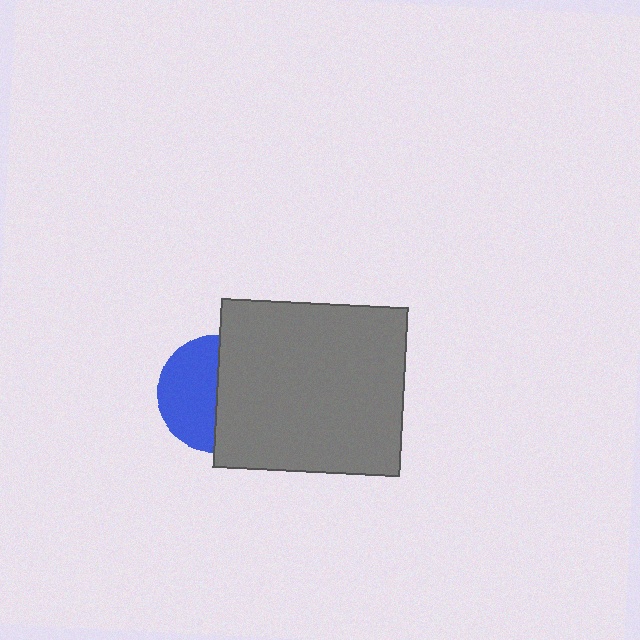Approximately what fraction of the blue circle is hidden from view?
Roughly 51% of the blue circle is hidden behind the gray rectangle.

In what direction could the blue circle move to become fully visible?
The blue circle could move left. That would shift it out from behind the gray rectangle entirely.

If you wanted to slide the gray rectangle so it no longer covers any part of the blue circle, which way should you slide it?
Slide it right — that is the most direct way to separate the two shapes.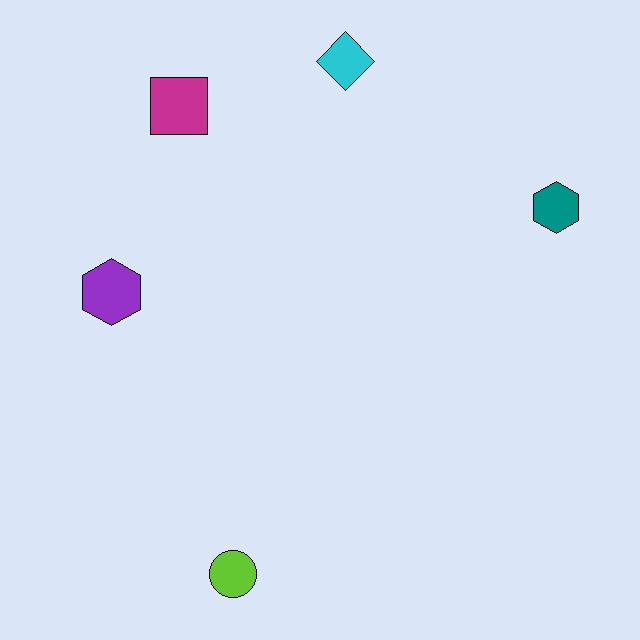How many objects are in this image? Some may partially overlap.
There are 5 objects.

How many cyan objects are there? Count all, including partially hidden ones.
There is 1 cyan object.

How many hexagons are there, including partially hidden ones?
There are 2 hexagons.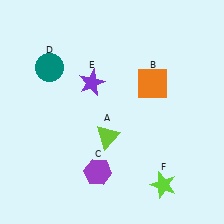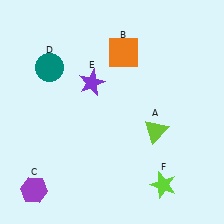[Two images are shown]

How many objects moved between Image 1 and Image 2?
3 objects moved between the two images.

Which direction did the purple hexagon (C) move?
The purple hexagon (C) moved left.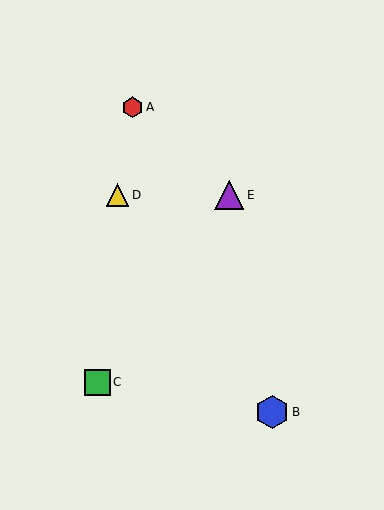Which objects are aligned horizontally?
Objects D, E are aligned horizontally.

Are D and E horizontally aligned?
Yes, both are at y≈195.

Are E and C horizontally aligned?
No, E is at y≈195 and C is at y≈382.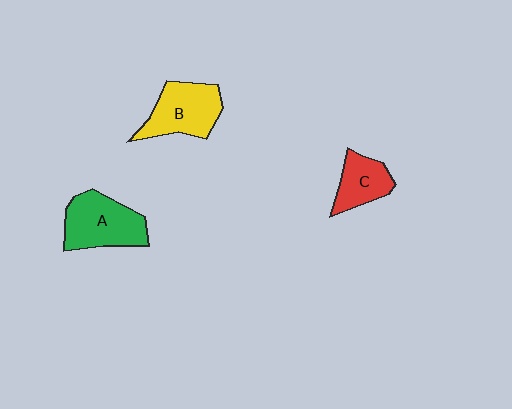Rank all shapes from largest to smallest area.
From largest to smallest: A (green), B (yellow), C (red).